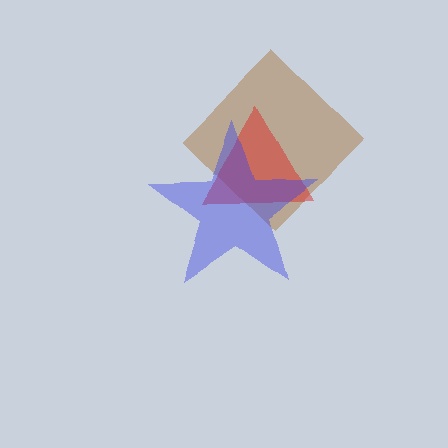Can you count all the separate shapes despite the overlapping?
Yes, there are 3 separate shapes.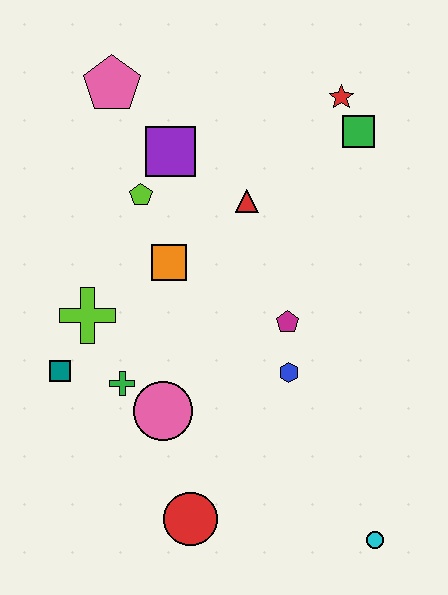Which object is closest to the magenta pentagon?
The blue hexagon is closest to the magenta pentagon.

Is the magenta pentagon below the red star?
Yes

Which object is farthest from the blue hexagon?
The pink pentagon is farthest from the blue hexagon.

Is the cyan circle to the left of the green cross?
No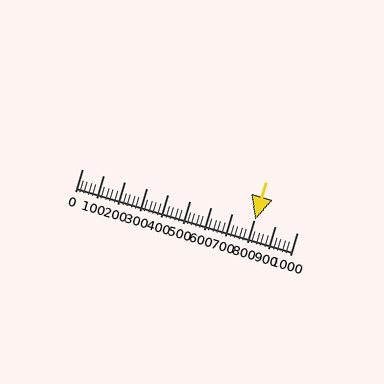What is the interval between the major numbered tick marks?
The major tick marks are spaced 100 units apart.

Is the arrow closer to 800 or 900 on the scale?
The arrow is closer to 800.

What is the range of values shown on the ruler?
The ruler shows values from 0 to 1000.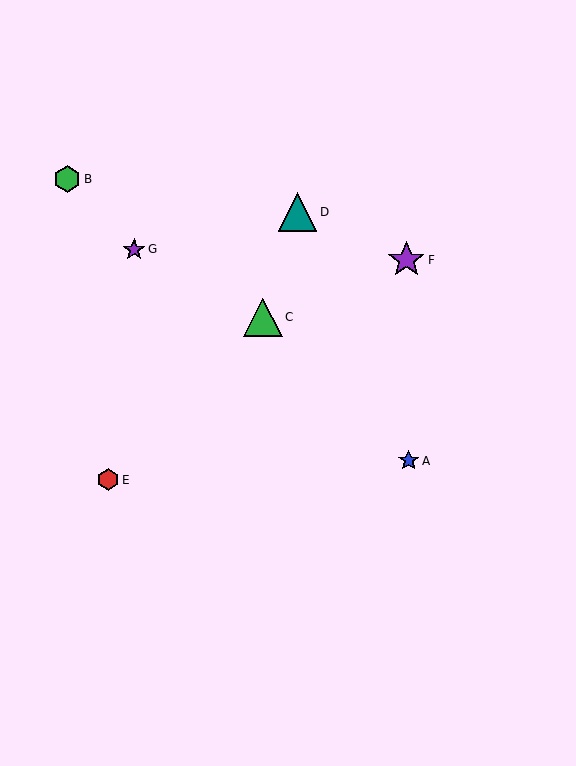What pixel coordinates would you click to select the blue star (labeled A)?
Click at (409, 461) to select the blue star A.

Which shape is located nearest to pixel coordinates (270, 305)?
The green triangle (labeled C) at (263, 317) is nearest to that location.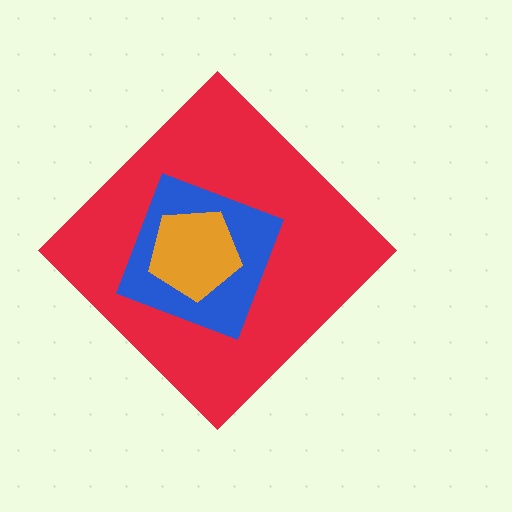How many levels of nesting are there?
3.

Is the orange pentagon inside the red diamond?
Yes.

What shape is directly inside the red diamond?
The blue square.